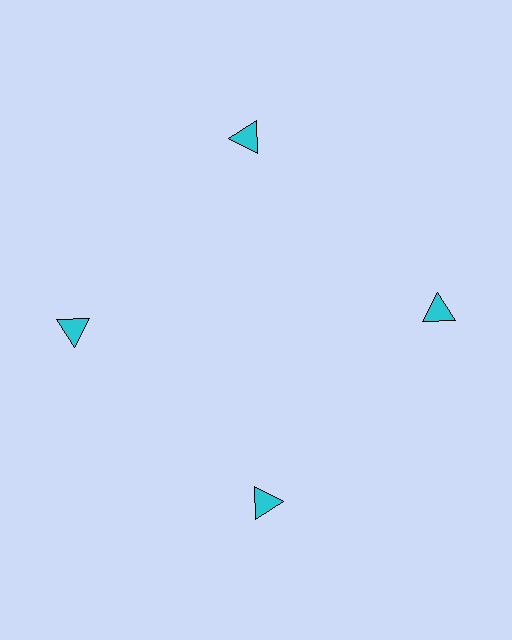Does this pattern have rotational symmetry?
Yes, this pattern has 4-fold rotational symmetry. It looks the same after rotating 90 degrees around the center.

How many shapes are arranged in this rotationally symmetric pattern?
There are 4 shapes, arranged in 4 groups of 1.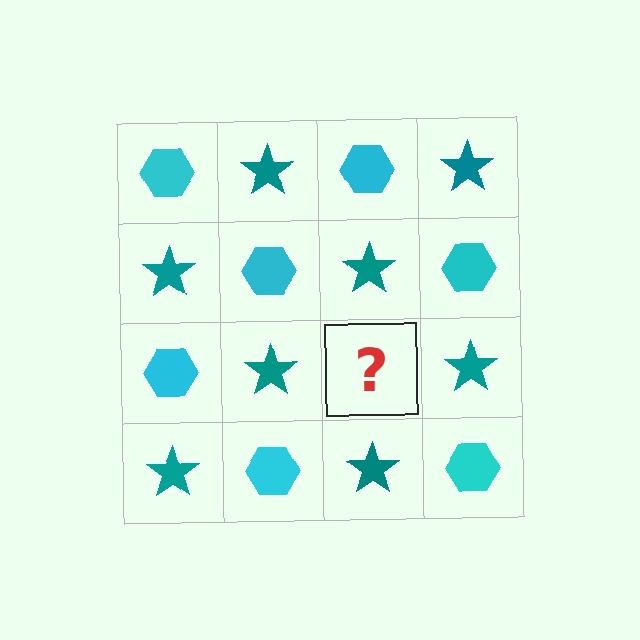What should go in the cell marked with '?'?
The missing cell should contain a cyan hexagon.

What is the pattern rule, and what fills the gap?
The rule is that it alternates cyan hexagon and teal star in a checkerboard pattern. The gap should be filled with a cyan hexagon.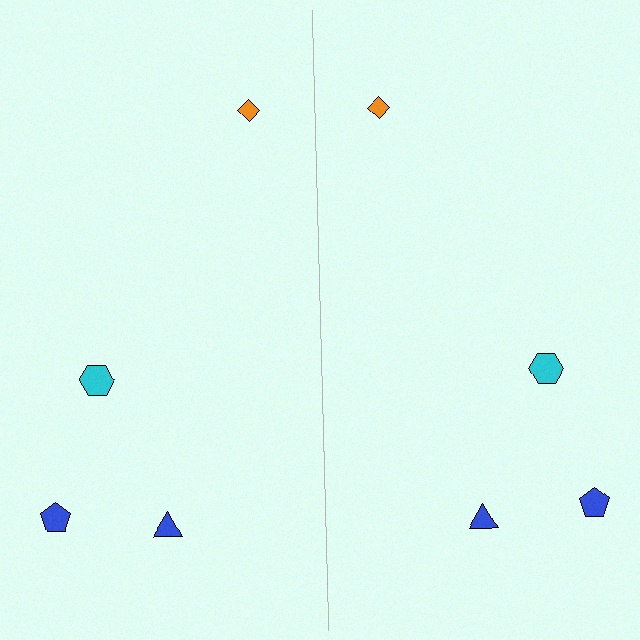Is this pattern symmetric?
Yes, this pattern has bilateral (reflection) symmetry.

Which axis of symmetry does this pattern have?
The pattern has a vertical axis of symmetry running through the center of the image.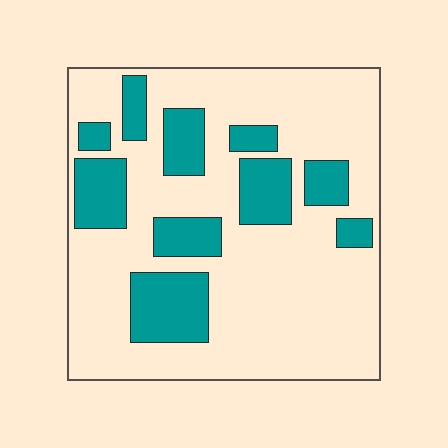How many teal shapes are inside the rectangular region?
10.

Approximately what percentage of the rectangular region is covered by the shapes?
Approximately 25%.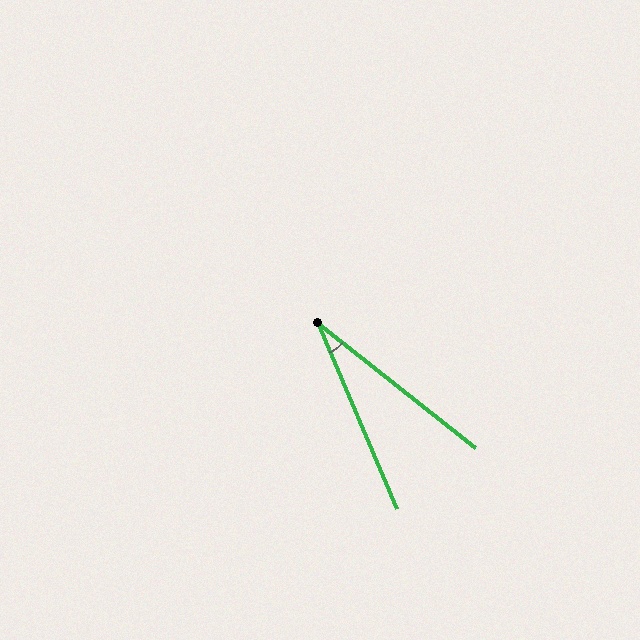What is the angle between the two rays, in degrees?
Approximately 28 degrees.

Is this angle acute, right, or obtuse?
It is acute.